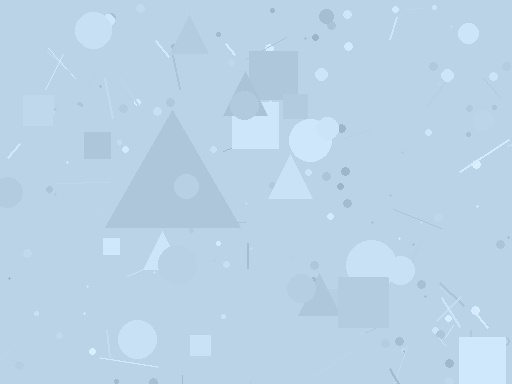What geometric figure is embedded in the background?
A triangle is embedded in the background.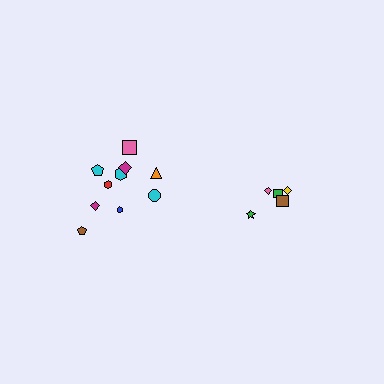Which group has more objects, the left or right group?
The left group.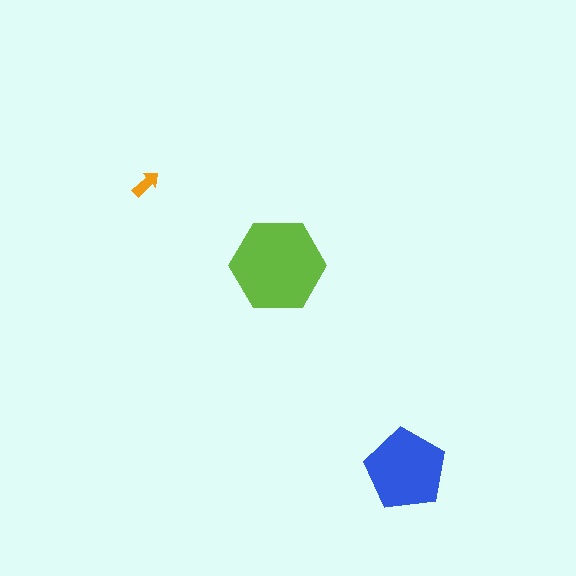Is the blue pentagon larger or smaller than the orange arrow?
Larger.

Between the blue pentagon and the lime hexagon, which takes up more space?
The lime hexagon.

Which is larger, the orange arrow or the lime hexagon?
The lime hexagon.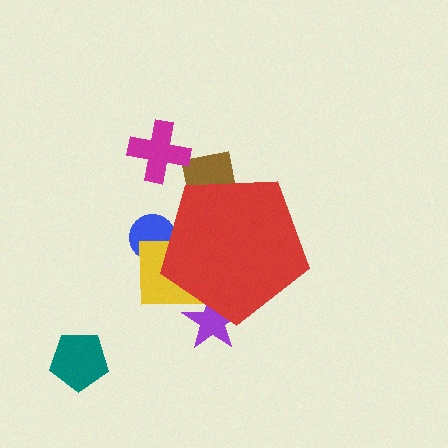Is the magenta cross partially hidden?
No, the magenta cross is fully visible.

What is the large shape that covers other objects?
A red pentagon.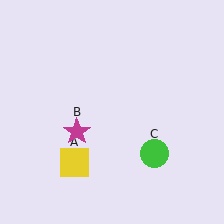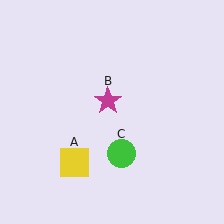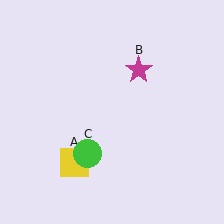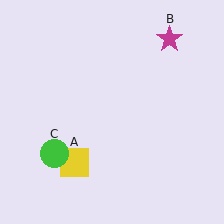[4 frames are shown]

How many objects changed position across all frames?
2 objects changed position: magenta star (object B), green circle (object C).